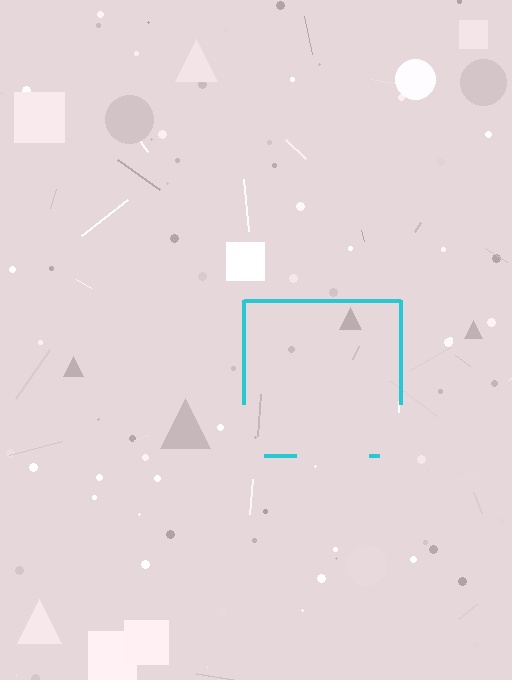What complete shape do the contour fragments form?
The contour fragments form a square.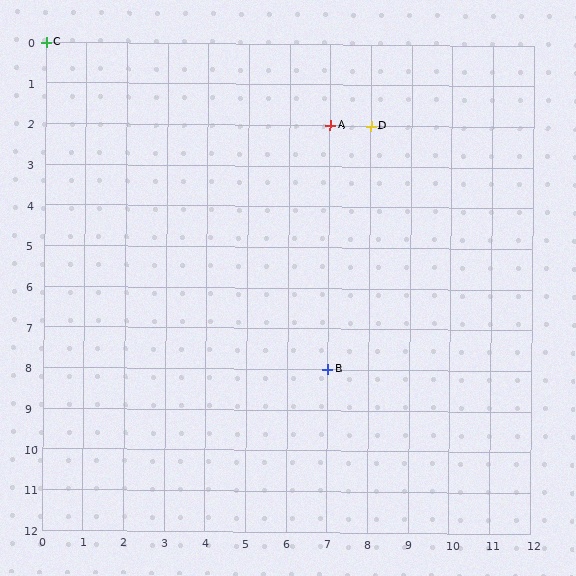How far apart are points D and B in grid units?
Points D and B are 1 column and 6 rows apart (about 6.1 grid units diagonally).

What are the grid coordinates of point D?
Point D is at grid coordinates (8, 2).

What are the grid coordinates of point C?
Point C is at grid coordinates (0, 0).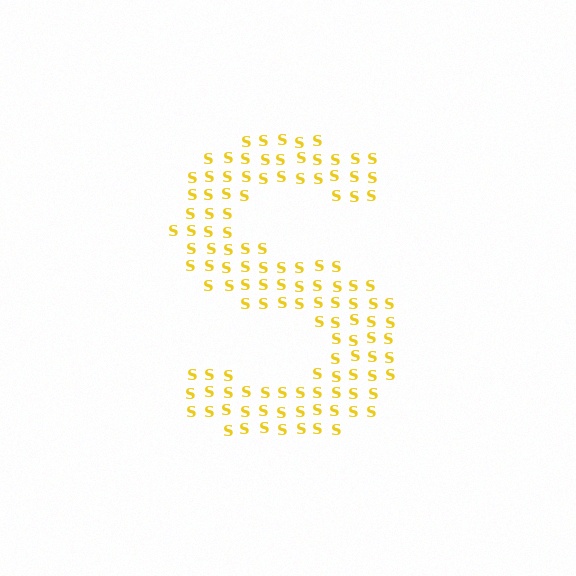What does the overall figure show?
The overall figure shows the letter S.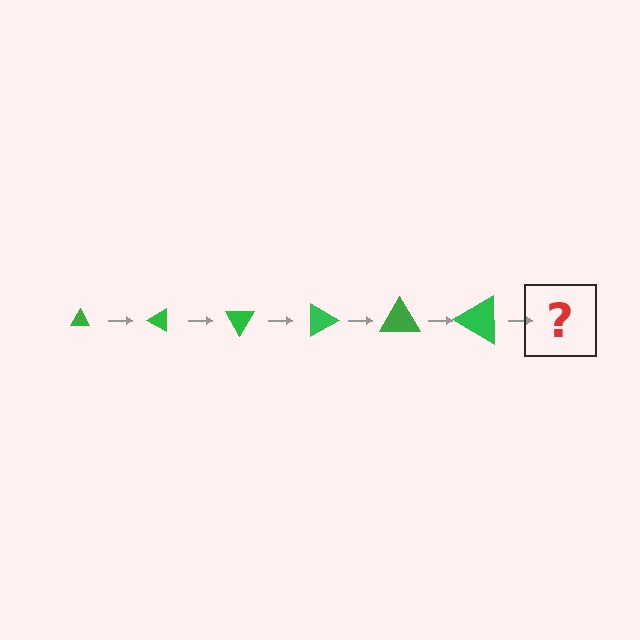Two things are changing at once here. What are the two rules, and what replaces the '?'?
The two rules are that the triangle grows larger each step and it rotates 30 degrees each step. The '?' should be a triangle, larger than the previous one and rotated 180 degrees from the start.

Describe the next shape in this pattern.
It should be a triangle, larger than the previous one and rotated 180 degrees from the start.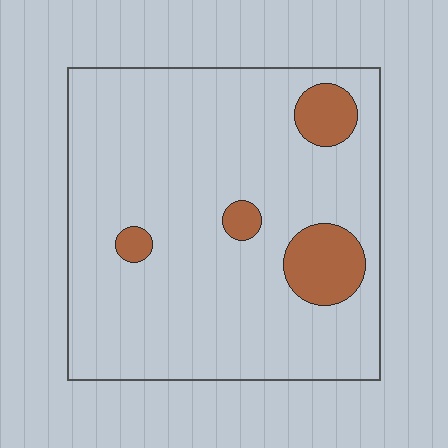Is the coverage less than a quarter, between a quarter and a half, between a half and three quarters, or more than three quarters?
Less than a quarter.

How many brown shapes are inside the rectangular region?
4.